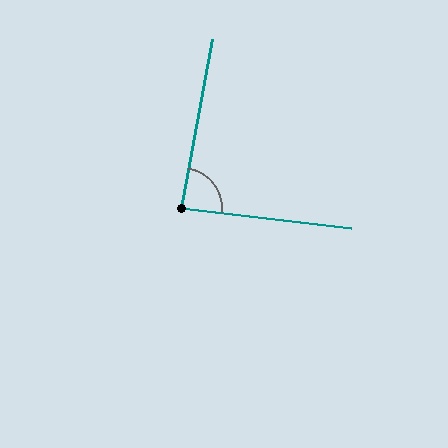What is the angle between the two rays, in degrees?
Approximately 86 degrees.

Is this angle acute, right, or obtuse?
It is approximately a right angle.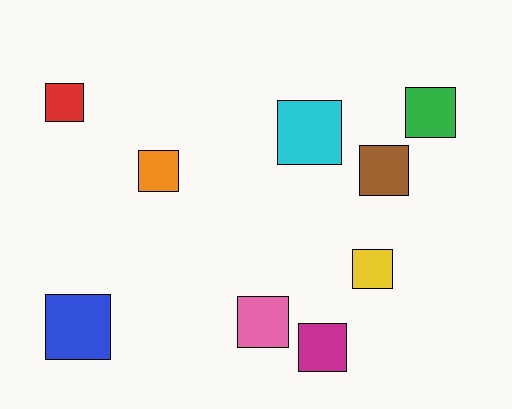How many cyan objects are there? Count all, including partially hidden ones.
There is 1 cyan object.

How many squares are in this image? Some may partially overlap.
There are 9 squares.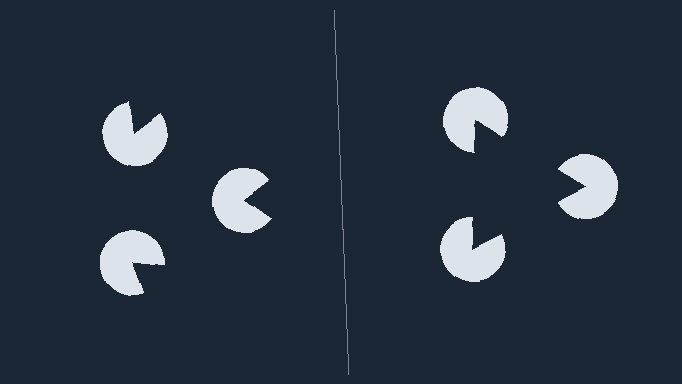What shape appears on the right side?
An illusory triangle.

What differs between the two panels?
The pac-man discs are positioned identically on both sides; only the wedge orientations differ. On the right they align to a triangle; on the left they are misaligned.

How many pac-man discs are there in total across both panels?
6 — 3 on each side.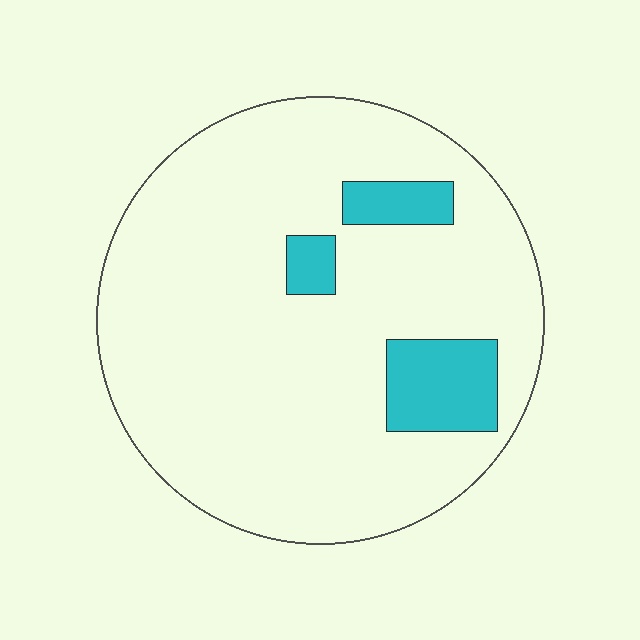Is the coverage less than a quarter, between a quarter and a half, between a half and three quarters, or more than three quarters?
Less than a quarter.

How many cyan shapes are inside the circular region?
3.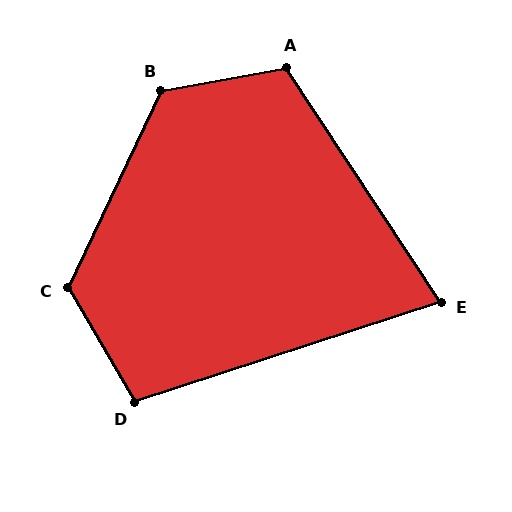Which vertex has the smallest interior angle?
E, at approximately 75 degrees.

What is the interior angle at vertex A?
Approximately 113 degrees (obtuse).